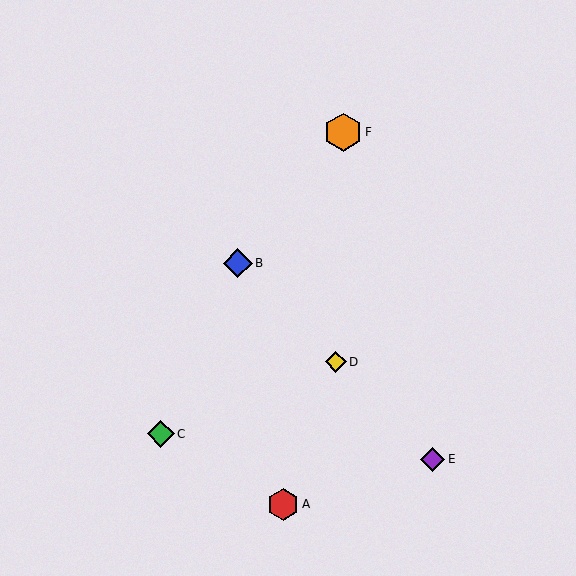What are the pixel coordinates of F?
Object F is at (343, 132).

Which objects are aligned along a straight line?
Objects B, D, E are aligned along a straight line.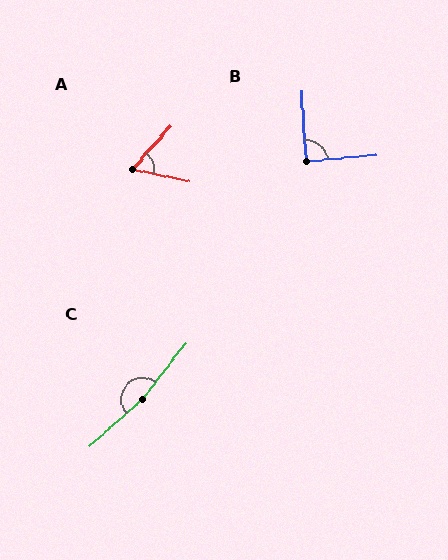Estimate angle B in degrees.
Approximately 88 degrees.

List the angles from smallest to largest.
A (61°), B (88°), C (170°).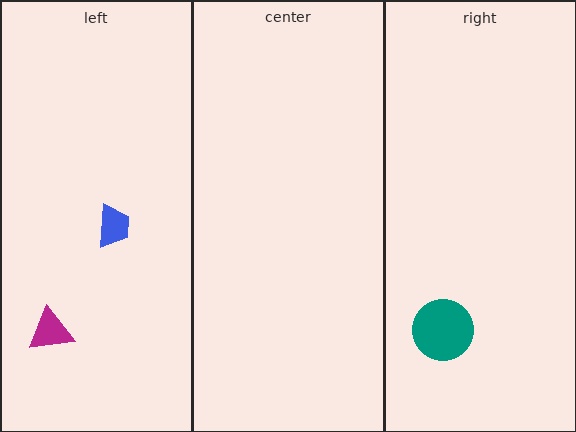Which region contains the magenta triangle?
The left region.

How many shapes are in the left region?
2.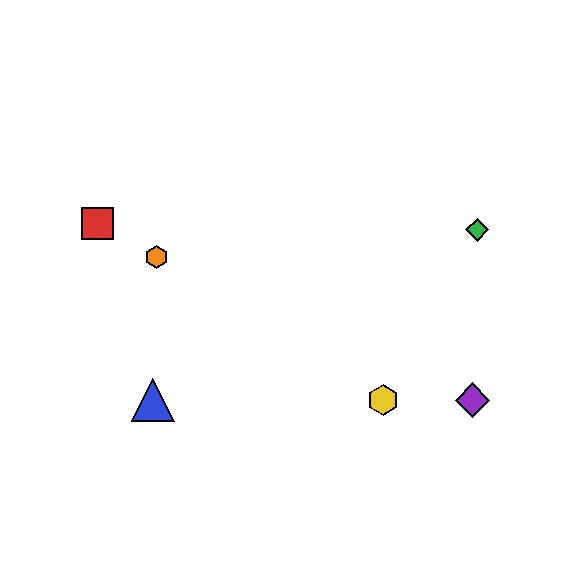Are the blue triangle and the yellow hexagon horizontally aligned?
Yes, both are at y≈400.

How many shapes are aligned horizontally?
3 shapes (the blue triangle, the yellow hexagon, the purple diamond) are aligned horizontally.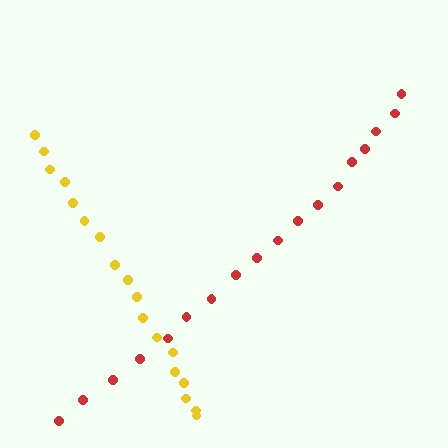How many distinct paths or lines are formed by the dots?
There are 2 distinct paths.